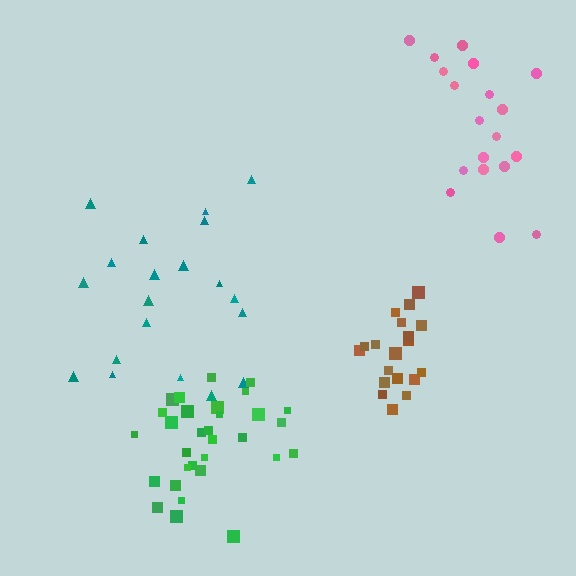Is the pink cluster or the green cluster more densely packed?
Green.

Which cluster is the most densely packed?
Brown.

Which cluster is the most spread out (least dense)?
Teal.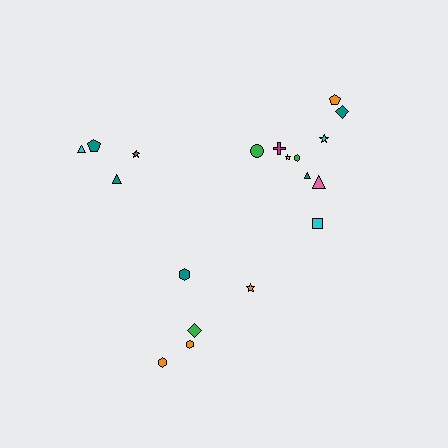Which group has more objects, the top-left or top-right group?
The top-right group.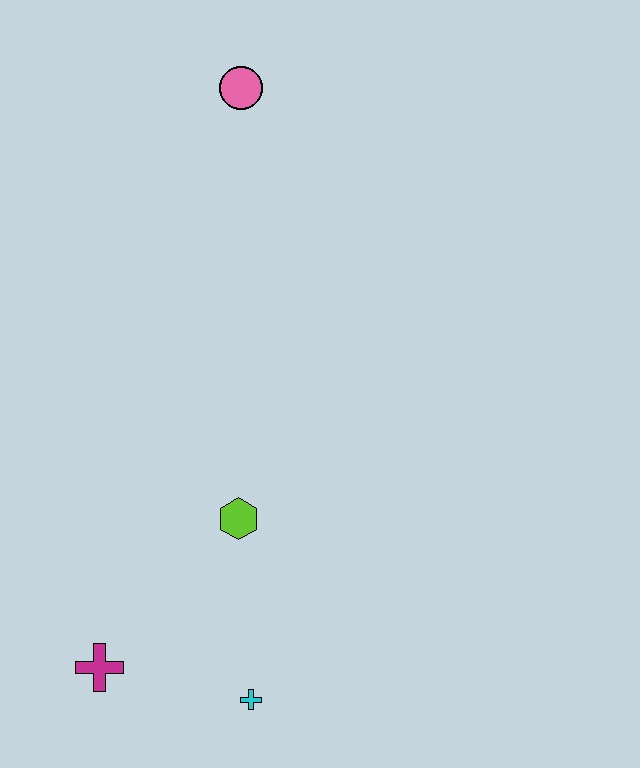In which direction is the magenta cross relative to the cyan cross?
The magenta cross is to the left of the cyan cross.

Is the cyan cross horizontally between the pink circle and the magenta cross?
No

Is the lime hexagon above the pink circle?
No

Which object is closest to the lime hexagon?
The cyan cross is closest to the lime hexagon.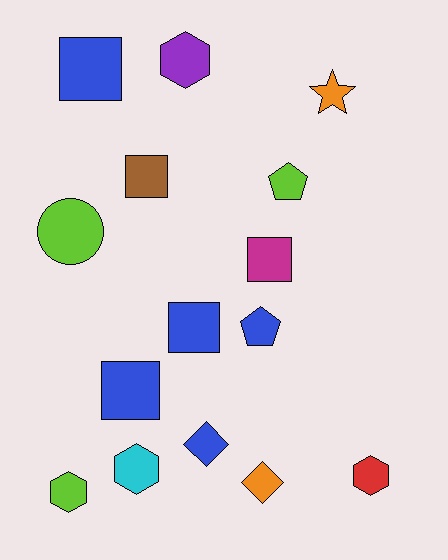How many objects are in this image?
There are 15 objects.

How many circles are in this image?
There is 1 circle.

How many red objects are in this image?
There is 1 red object.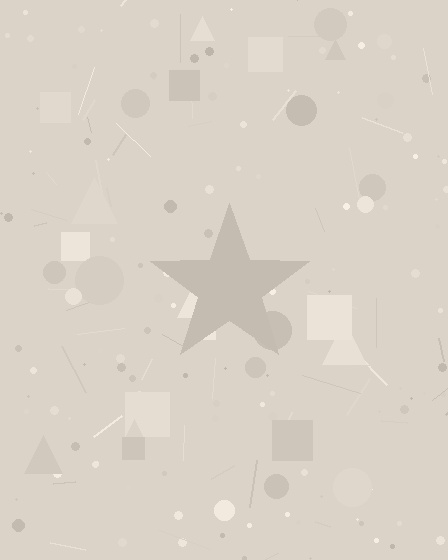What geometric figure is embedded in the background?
A star is embedded in the background.